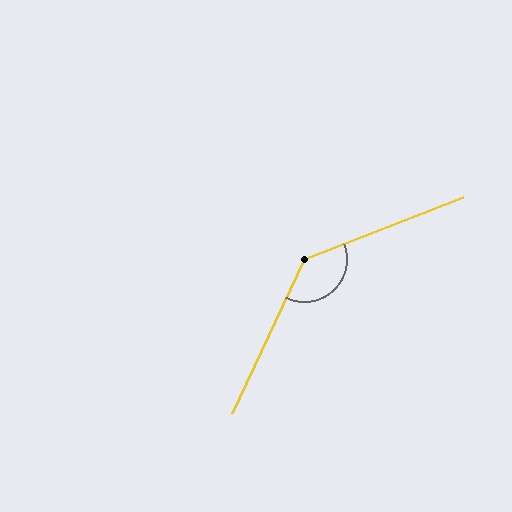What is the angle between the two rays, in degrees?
Approximately 137 degrees.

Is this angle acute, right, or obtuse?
It is obtuse.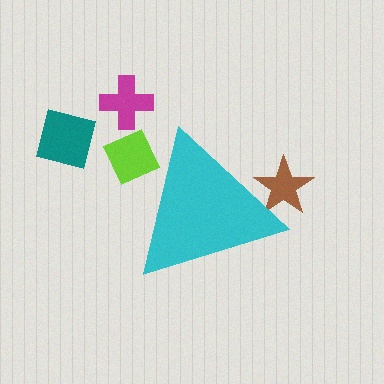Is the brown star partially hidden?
Yes, the brown star is partially hidden behind the cyan triangle.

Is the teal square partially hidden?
No, the teal square is fully visible.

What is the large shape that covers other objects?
A cyan triangle.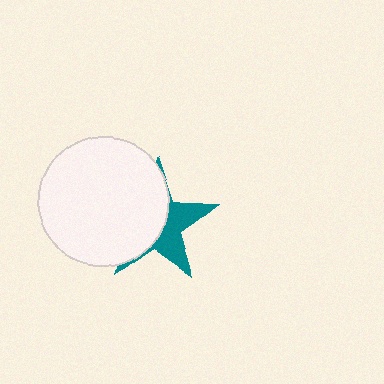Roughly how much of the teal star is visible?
A small part of it is visible (roughly 41%).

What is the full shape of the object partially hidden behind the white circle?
The partially hidden object is a teal star.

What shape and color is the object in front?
The object in front is a white circle.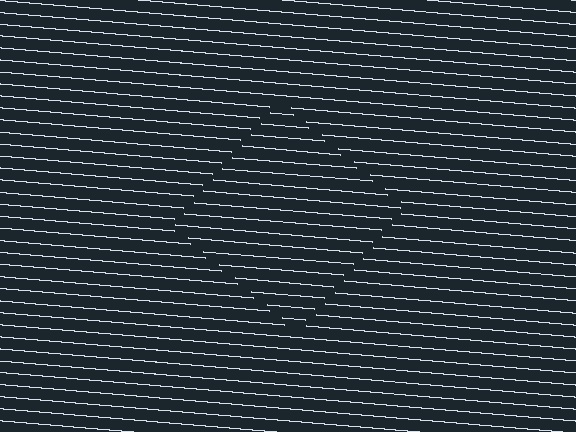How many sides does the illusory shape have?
4 sides — the line-ends trace a square.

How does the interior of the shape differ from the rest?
The interior of the shape contains the same grating, shifted by half a period — the contour is defined by the phase discontinuity where line-ends from the inner and outer gratings abut.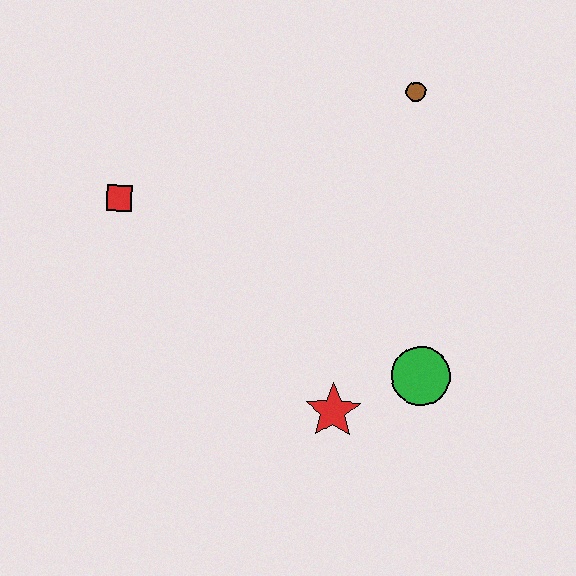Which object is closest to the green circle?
The red star is closest to the green circle.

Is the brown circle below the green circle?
No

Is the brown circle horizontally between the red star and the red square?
No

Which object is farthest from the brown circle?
The red star is farthest from the brown circle.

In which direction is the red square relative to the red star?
The red square is to the left of the red star.